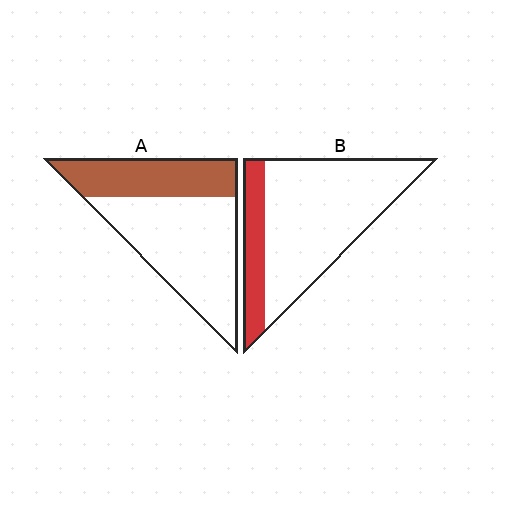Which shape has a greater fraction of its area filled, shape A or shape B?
Shape A.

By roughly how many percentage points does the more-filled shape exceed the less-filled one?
By roughly 15 percentage points (A over B).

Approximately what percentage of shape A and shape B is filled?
A is approximately 35% and B is approximately 20%.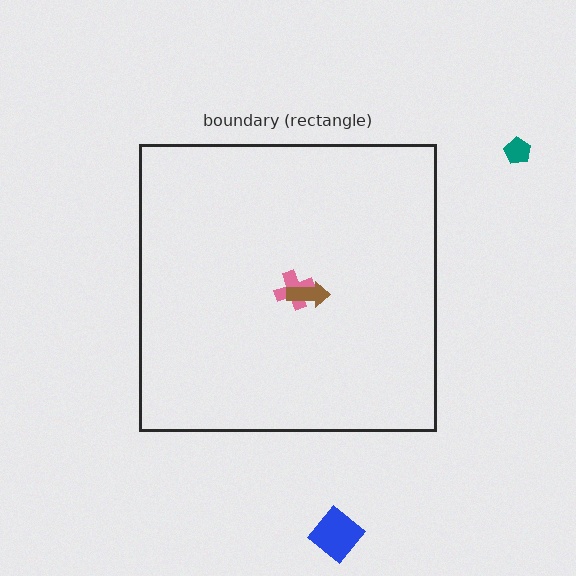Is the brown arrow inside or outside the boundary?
Inside.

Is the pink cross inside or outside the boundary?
Inside.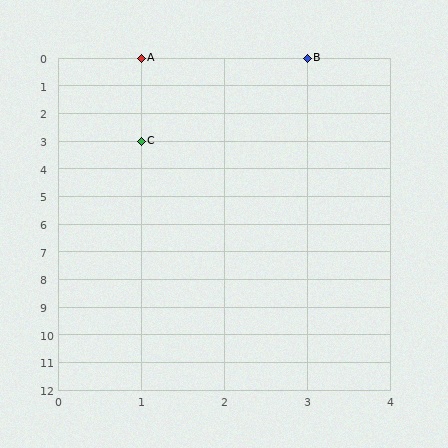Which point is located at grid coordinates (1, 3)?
Point C is at (1, 3).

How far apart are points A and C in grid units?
Points A and C are 3 rows apart.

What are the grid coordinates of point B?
Point B is at grid coordinates (3, 0).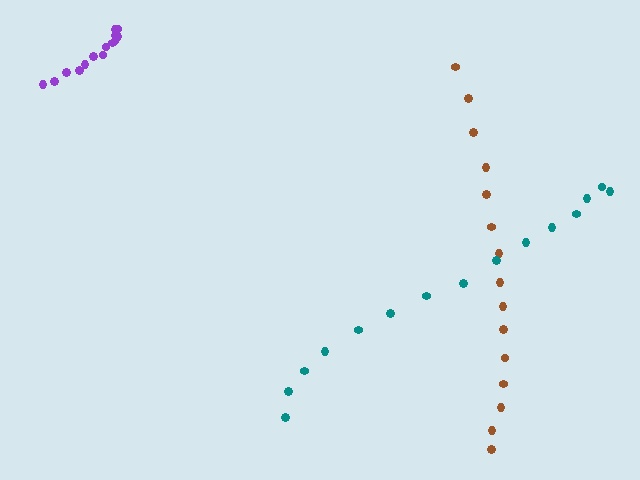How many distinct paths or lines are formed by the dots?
There are 3 distinct paths.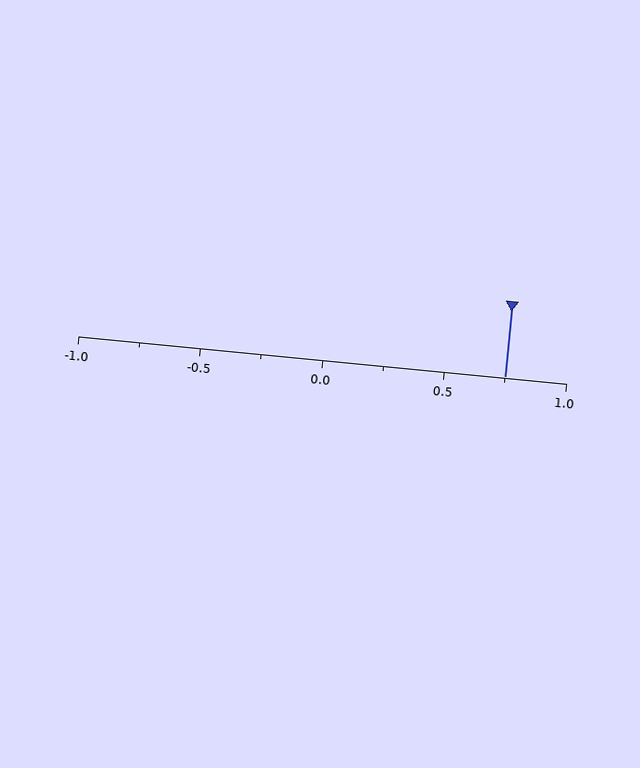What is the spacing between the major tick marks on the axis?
The major ticks are spaced 0.5 apart.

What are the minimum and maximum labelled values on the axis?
The axis runs from -1.0 to 1.0.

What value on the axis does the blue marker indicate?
The marker indicates approximately 0.75.